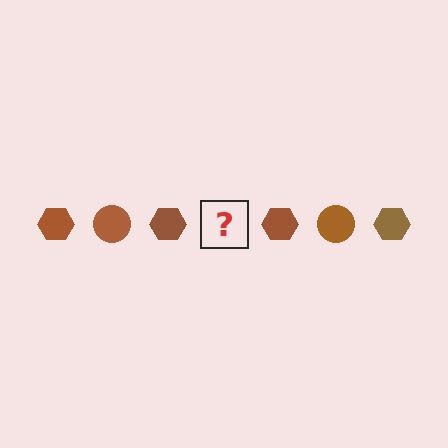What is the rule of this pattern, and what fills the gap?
The rule is that the pattern cycles through hexagon, circle shapes in brown. The gap should be filled with a brown circle.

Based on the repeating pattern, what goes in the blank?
The blank should be a brown circle.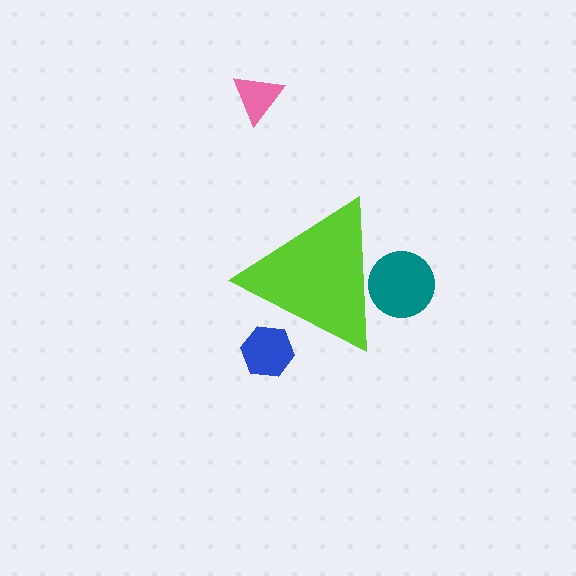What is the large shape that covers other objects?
A lime triangle.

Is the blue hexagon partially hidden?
Yes, the blue hexagon is partially hidden behind the lime triangle.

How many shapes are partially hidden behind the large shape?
2 shapes are partially hidden.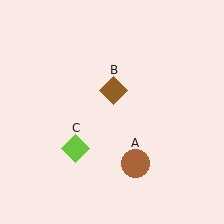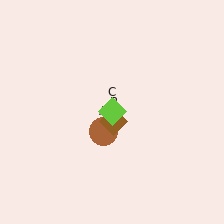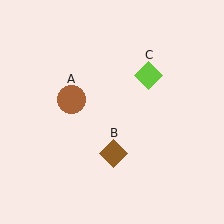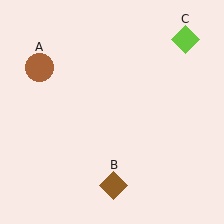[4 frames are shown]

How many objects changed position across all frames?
3 objects changed position: brown circle (object A), brown diamond (object B), lime diamond (object C).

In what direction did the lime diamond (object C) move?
The lime diamond (object C) moved up and to the right.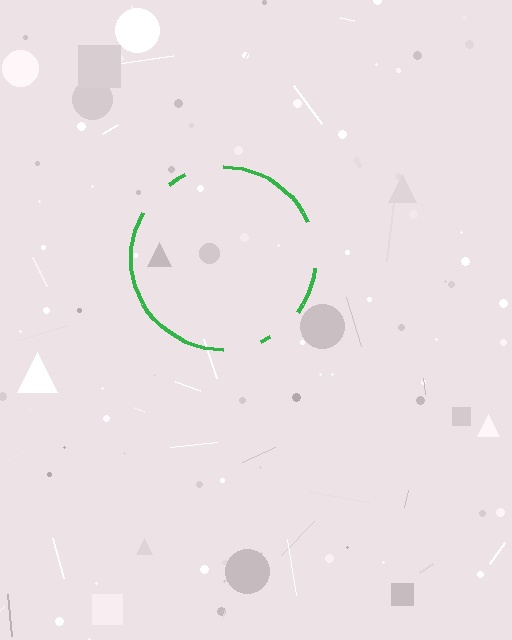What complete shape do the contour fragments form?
The contour fragments form a circle.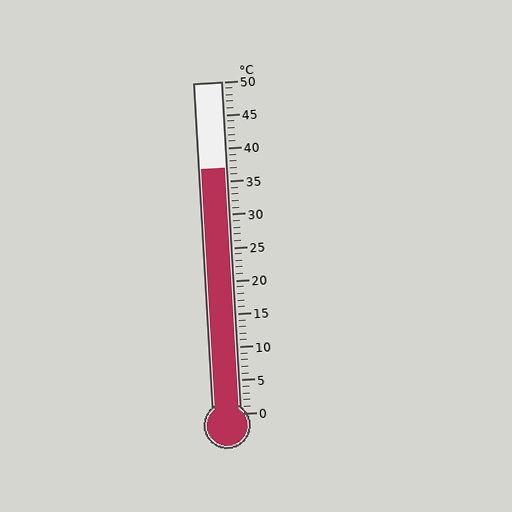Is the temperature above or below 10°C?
The temperature is above 10°C.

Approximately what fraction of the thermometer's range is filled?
The thermometer is filled to approximately 75% of its range.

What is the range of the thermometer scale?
The thermometer scale ranges from 0°C to 50°C.